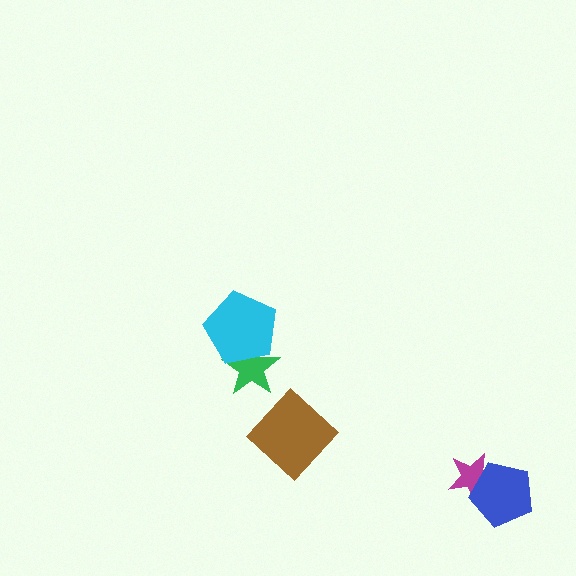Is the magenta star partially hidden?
Yes, it is partially covered by another shape.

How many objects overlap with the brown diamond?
0 objects overlap with the brown diamond.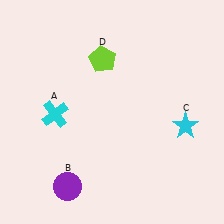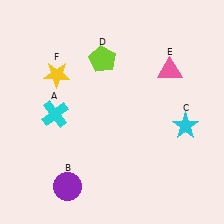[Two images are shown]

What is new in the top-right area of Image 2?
A pink triangle (E) was added in the top-right area of Image 2.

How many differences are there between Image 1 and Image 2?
There are 2 differences between the two images.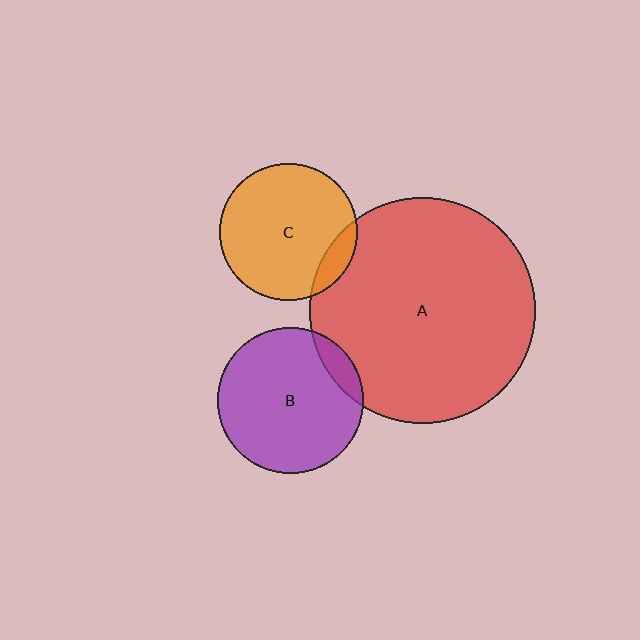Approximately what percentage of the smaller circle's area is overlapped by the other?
Approximately 10%.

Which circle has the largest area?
Circle A (red).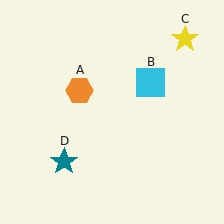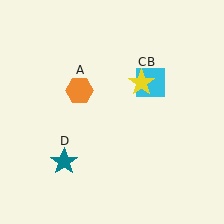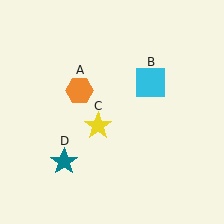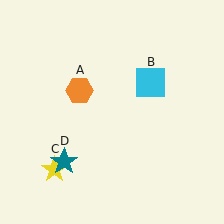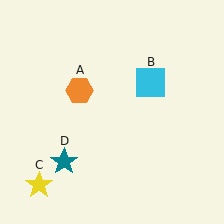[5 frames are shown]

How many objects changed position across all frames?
1 object changed position: yellow star (object C).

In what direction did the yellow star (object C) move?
The yellow star (object C) moved down and to the left.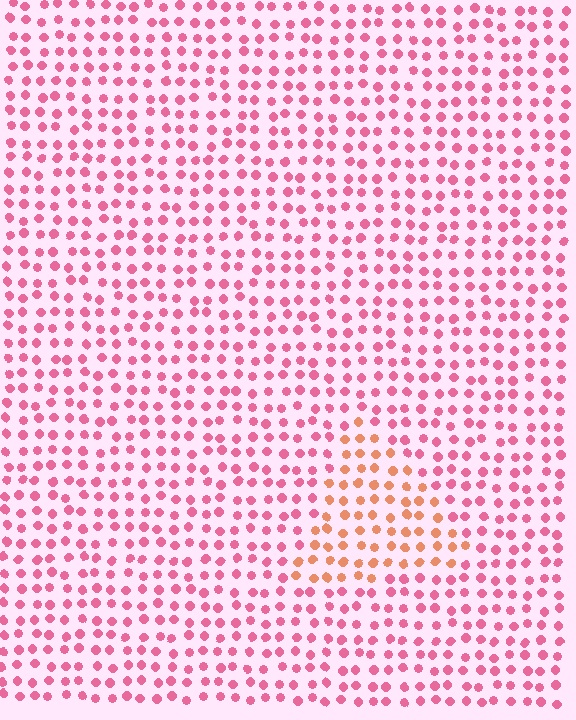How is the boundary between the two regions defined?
The boundary is defined purely by a slight shift in hue (about 41 degrees). Spacing, size, and orientation are identical on both sides.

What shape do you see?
I see a triangle.